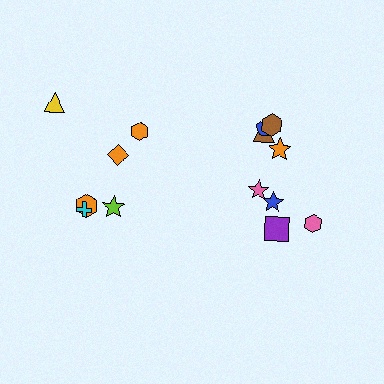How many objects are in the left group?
There are 6 objects.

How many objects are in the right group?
There are 8 objects.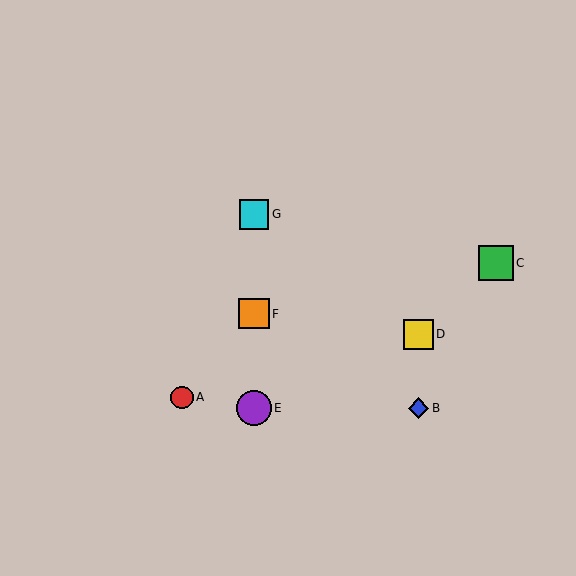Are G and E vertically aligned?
Yes, both are at x≈254.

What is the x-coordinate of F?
Object F is at x≈254.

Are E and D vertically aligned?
No, E is at x≈254 and D is at x≈418.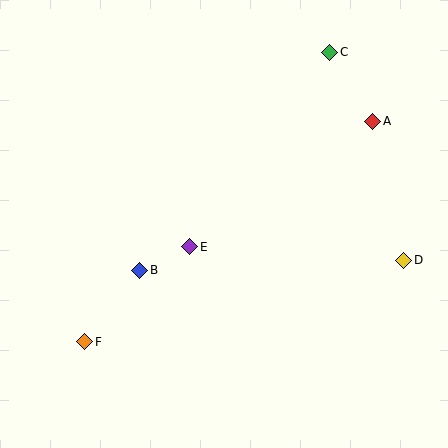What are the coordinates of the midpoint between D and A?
The midpoint between D and A is at (388, 191).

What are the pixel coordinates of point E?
Point E is at (190, 247).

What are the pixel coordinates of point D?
Point D is at (404, 260).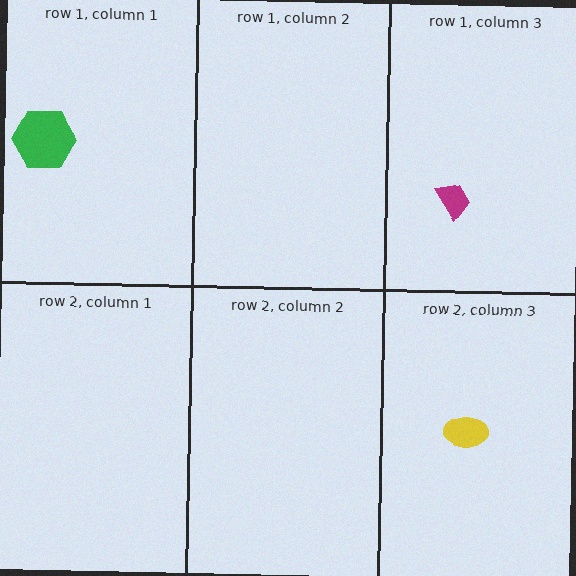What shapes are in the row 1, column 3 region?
The magenta trapezoid.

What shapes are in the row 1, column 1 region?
The green hexagon.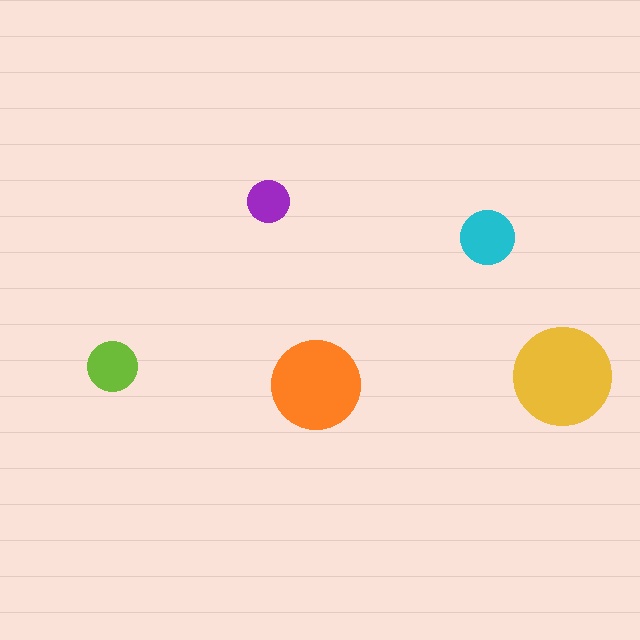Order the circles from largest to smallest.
the yellow one, the orange one, the cyan one, the lime one, the purple one.